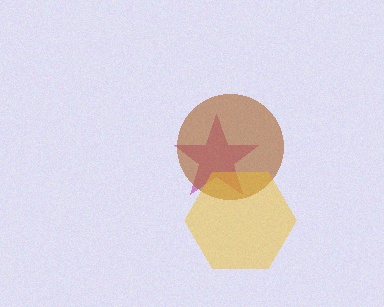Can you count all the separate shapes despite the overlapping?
Yes, there are 3 separate shapes.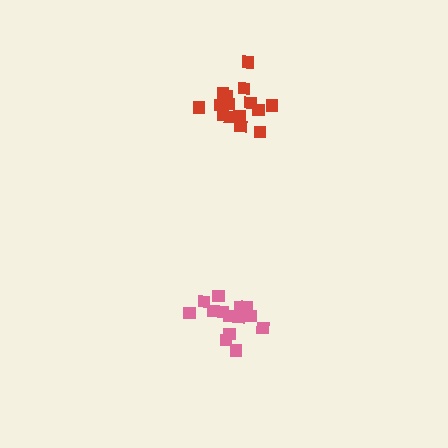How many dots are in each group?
Group 1: 15 dots, Group 2: 14 dots (29 total).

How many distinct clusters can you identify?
There are 2 distinct clusters.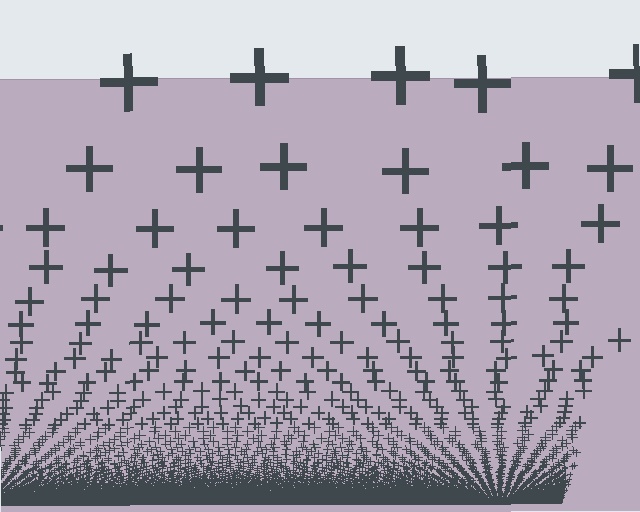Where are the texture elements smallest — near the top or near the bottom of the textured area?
Near the bottom.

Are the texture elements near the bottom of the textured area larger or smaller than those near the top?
Smaller. The gradient is inverted — elements near the bottom are smaller and denser.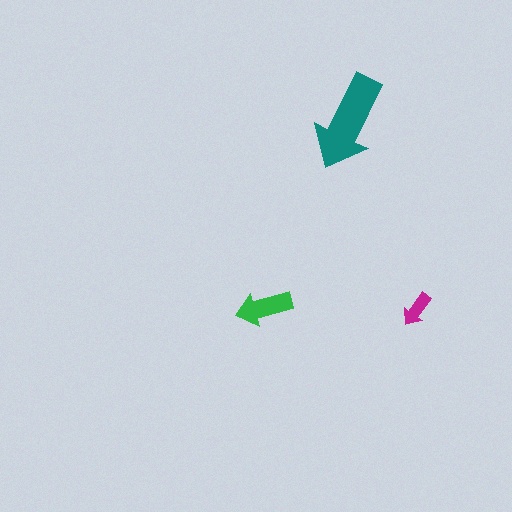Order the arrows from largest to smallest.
the teal one, the green one, the magenta one.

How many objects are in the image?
There are 3 objects in the image.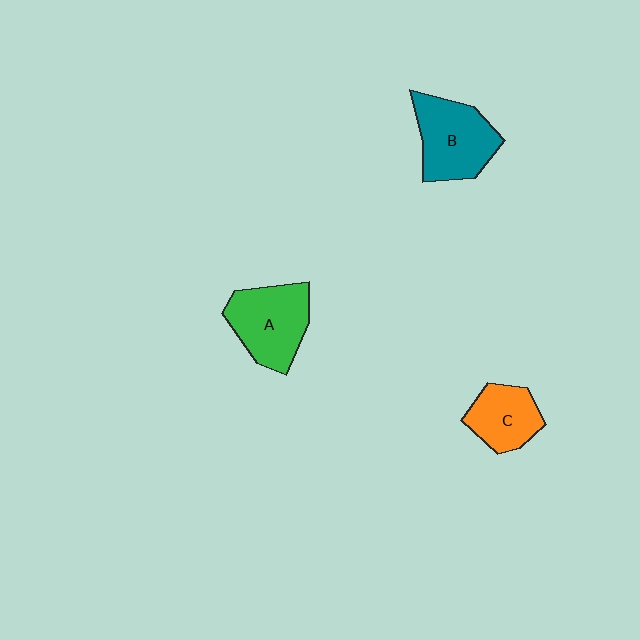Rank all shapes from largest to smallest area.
From largest to smallest: B (teal), A (green), C (orange).